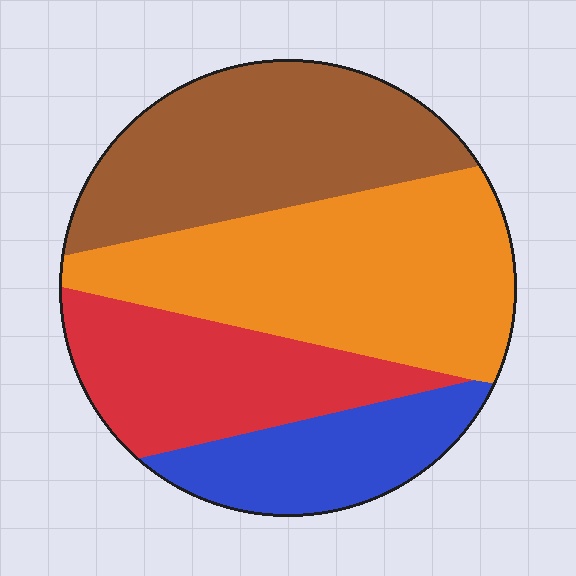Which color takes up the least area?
Blue, at roughly 15%.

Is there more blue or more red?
Red.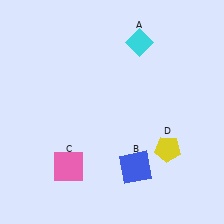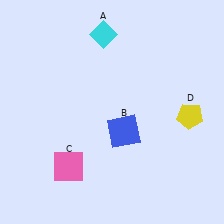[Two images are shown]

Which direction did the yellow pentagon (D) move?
The yellow pentagon (D) moved up.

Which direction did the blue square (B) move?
The blue square (B) moved up.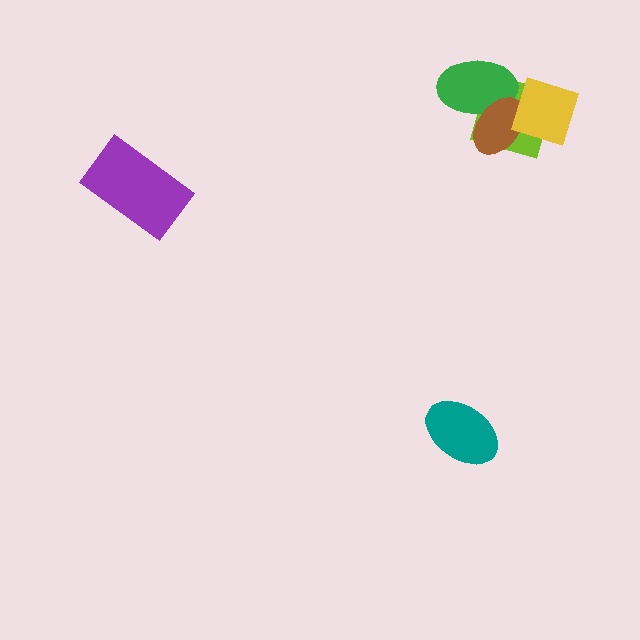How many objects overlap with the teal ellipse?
0 objects overlap with the teal ellipse.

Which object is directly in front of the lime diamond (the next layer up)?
The green ellipse is directly in front of the lime diamond.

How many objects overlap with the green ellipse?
2 objects overlap with the green ellipse.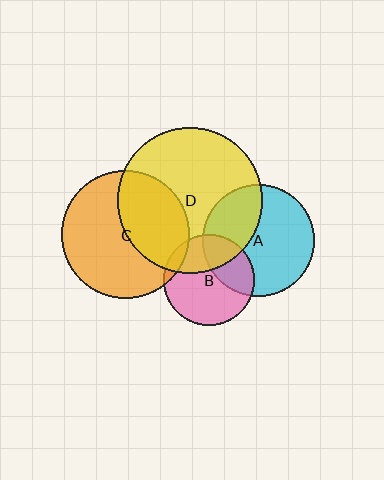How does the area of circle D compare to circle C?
Approximately 1.3 times.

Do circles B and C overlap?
Yes.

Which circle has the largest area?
Circle D (yellow).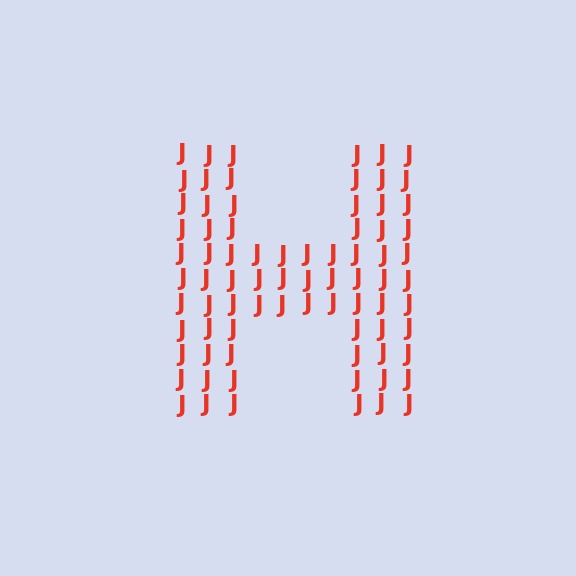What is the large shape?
The large shape is the letter H.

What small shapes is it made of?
It is made of small letter J's.